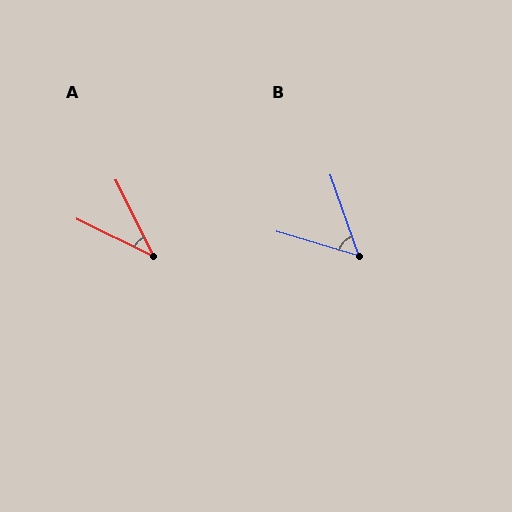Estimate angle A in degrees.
Approximately 38 degrees.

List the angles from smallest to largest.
A (38°), B (54°).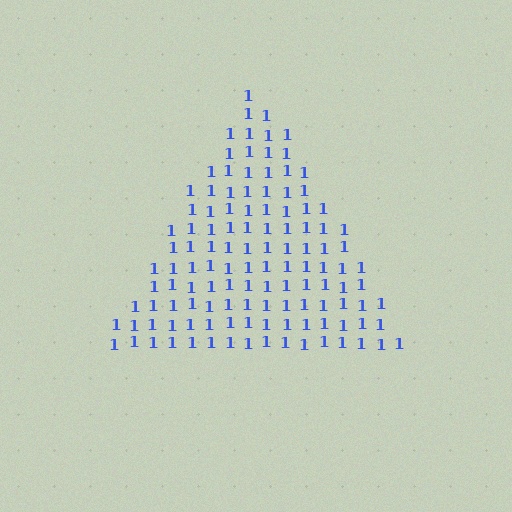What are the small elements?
The small elements are digit 1's.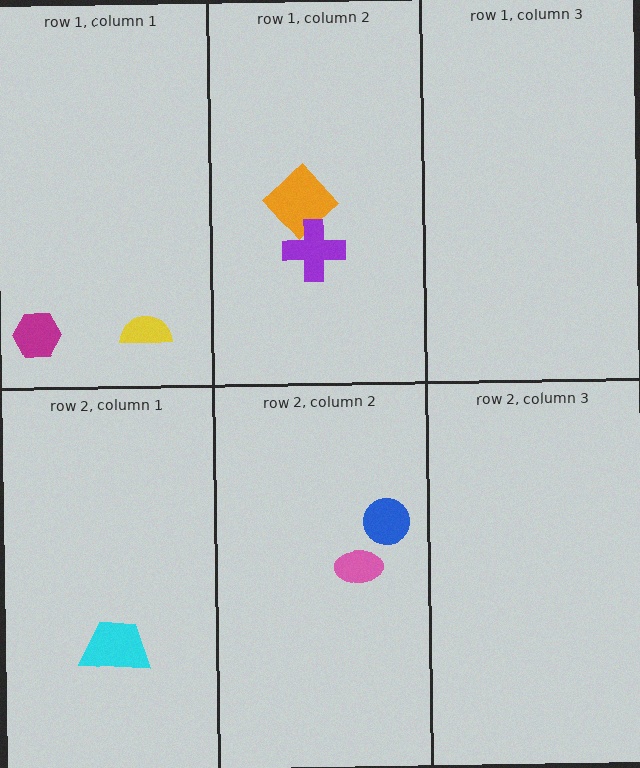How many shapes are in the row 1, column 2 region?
2.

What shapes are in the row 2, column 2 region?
The pink ellipse, the blue circle.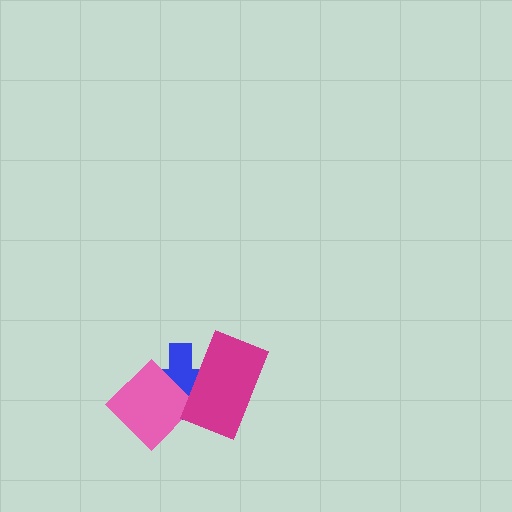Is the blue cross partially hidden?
Yes, it is partially covered by another shape.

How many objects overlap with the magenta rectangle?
2 objects overlap with the magenta rectangle.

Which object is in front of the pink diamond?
The magenta rectangle is in front of the pink diamond.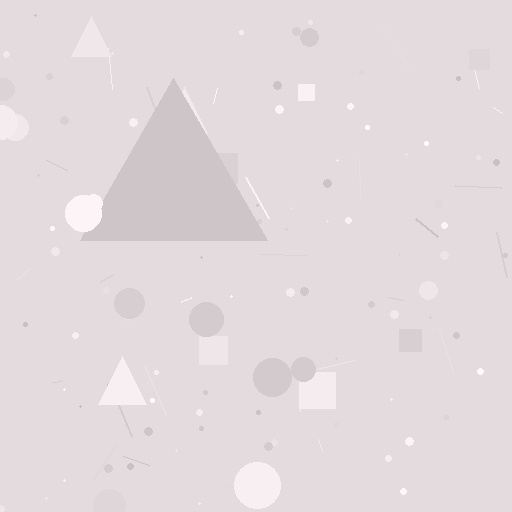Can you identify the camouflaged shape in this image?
The camouflaged shape is a triangle.